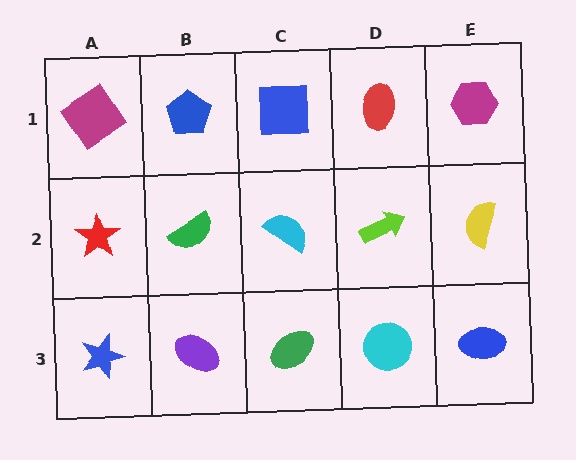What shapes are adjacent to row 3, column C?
A cyan semicircle (row 2, column C), a purple ellipse (row 3, column B), a cyan circle (row 3, column D).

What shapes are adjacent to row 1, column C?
A cyan semicircle (row 2, column C), a blue pentagon (row 1, column B), a red ellipse (row 1, column D).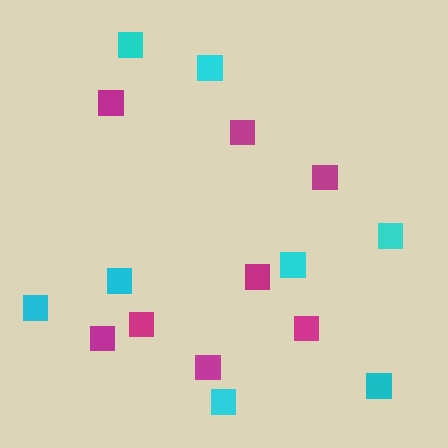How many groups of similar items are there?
There are 2 groups: one group of magenta squares (8) and one group of cyan squares (8).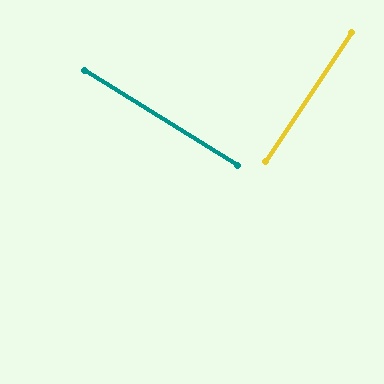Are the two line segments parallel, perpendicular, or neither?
Perpendicular — they meet at approximately 88°.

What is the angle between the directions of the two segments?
Approximately 88 degrees.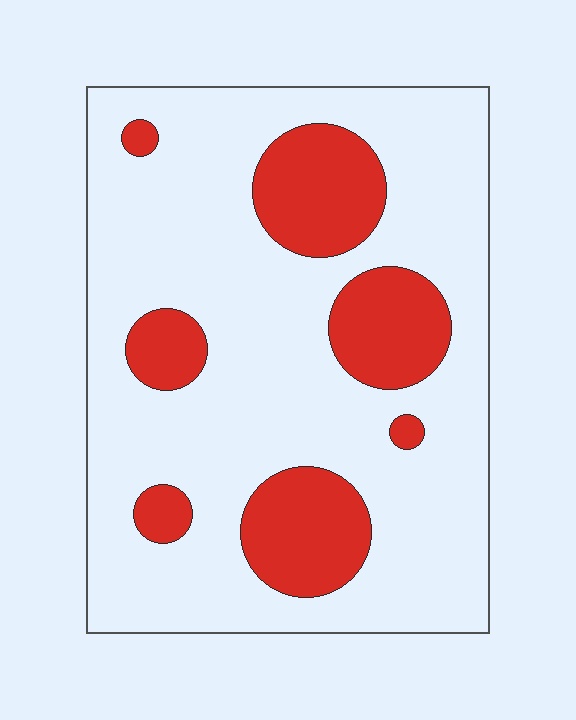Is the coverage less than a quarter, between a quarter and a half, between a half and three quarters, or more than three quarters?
Less than a quarter.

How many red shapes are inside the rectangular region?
7.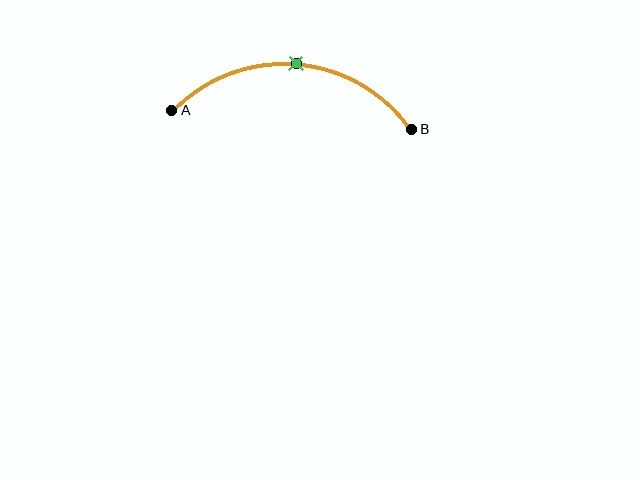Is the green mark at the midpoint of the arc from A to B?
Yes. The green mark lies on the arc at equal arc-length from both A and B — it is the arc midpoint.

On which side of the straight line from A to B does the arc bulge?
The arc bulges above the straight line connecting A and B.